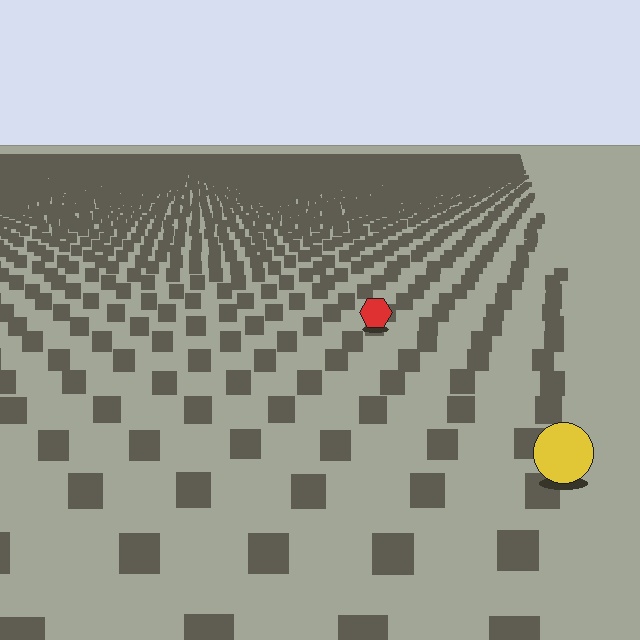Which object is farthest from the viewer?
The red hexagon is farthest from the viewer. It appears smaller and the ground texture around it is denser.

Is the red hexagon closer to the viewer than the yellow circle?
No. The yellow circle is closer — you can tell from the texture gradient: the ground texture is coarser near it.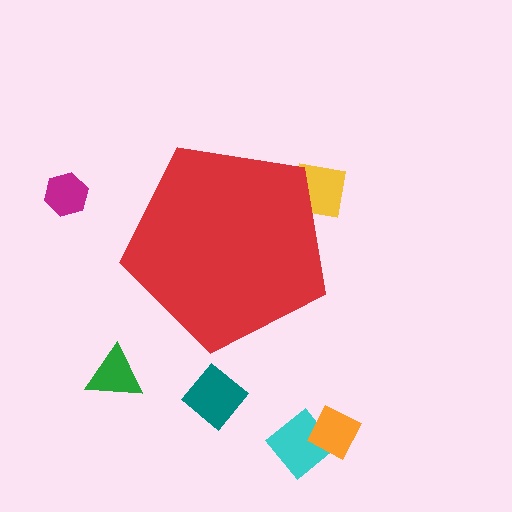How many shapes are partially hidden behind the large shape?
1 shape is partially hidden.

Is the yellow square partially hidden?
Yes, the yellow square is partially hidden behind the red pentagon.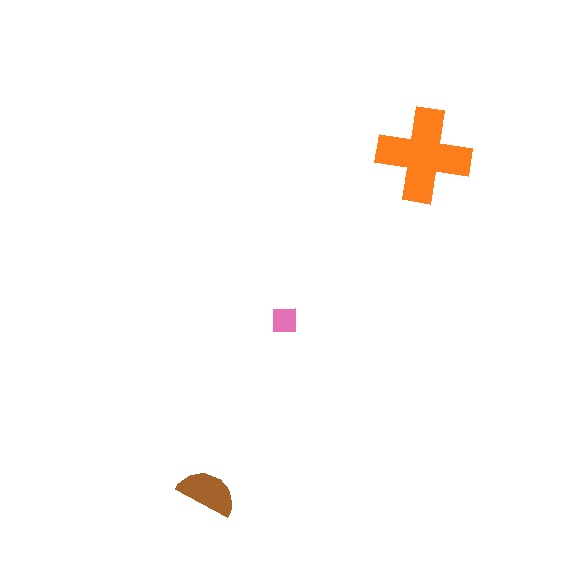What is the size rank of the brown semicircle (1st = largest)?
2nd.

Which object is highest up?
The orange cross is topmost.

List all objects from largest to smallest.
The orange cross, the brown semicircle, the pink square.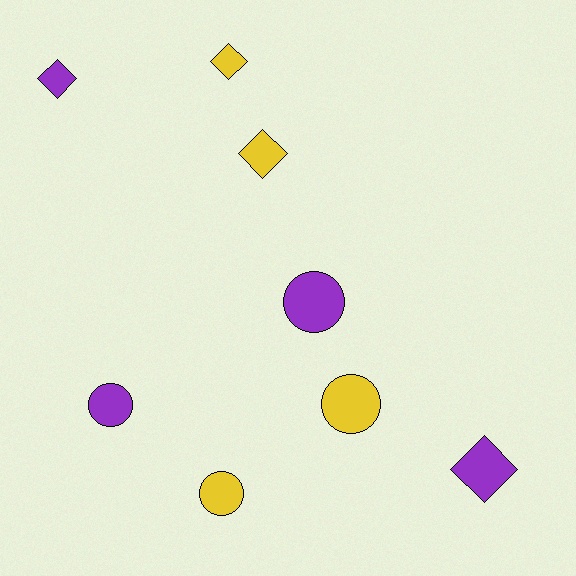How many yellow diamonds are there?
There are 2 yellow diamonds.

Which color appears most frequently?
Yellow, with 4 objects.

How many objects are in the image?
There are 8 objects.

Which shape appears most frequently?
Circle, with 4 objects.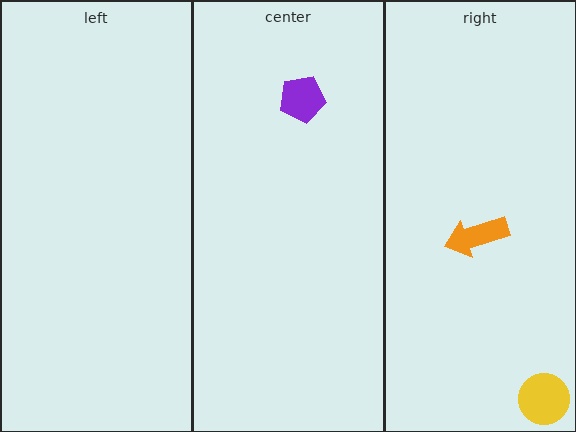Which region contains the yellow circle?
The right region.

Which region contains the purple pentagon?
The center region.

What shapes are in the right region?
The yellow circle, the orange arrow.